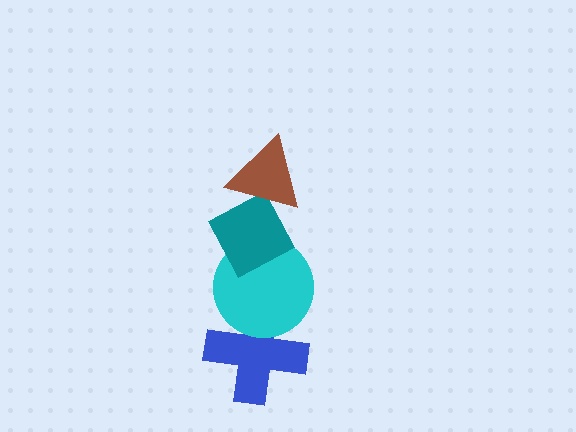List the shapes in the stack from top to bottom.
From top to bottom: the brown triangle, the teal diamond, the cyan circle, the blue cross.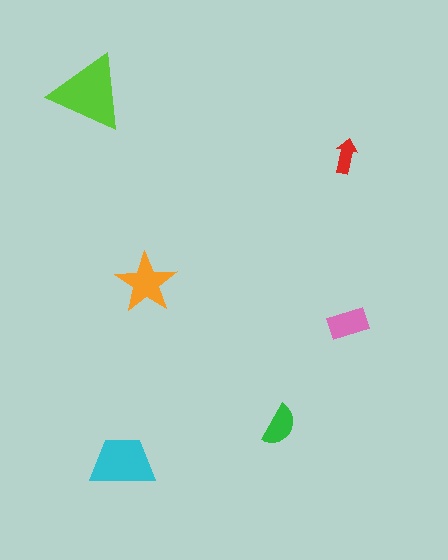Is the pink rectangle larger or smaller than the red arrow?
Larger.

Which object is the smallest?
The red arrow.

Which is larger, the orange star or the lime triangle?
The lime triangle.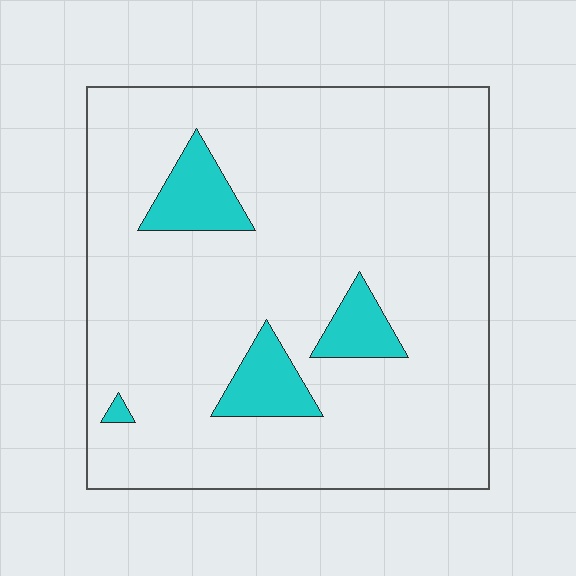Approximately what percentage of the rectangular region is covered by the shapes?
Approximately 10%.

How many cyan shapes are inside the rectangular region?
4.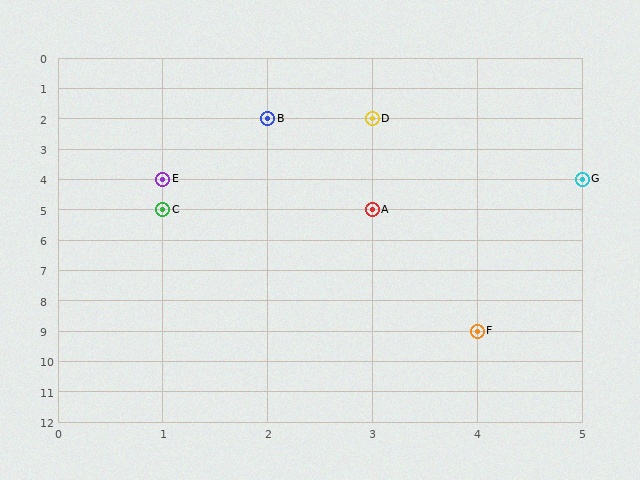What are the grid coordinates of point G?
Point G is at grid coordinates (5, 4).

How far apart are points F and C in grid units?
Points F and C are 3 columns and 4 rows apart (about 5.0 grid units diagonally).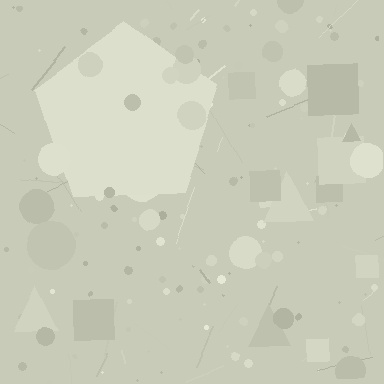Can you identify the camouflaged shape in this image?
The camouflaged shape is a pentagon.